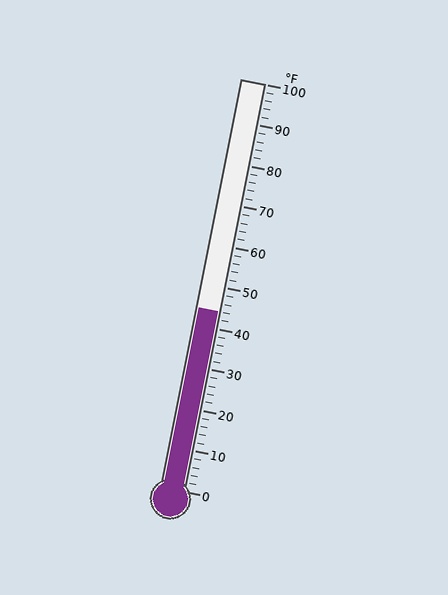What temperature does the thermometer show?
The thermometer shows approximately 44°F.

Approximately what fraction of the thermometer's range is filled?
The thermometer is filled to approximately 45% of its range.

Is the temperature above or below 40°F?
The temperature is above 40°F.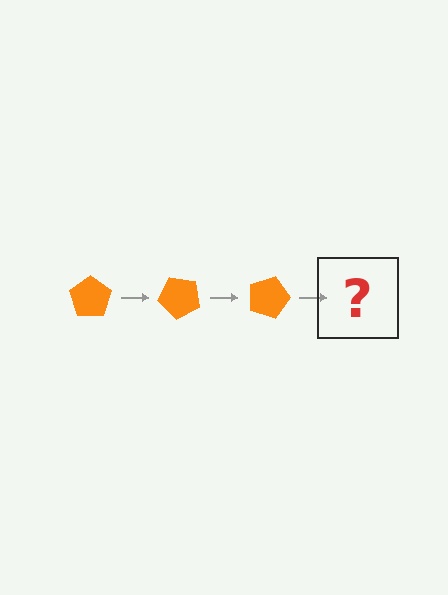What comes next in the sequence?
The next element should be an orange pentagon rotated 135 degrees.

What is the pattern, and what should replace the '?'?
The pattern is that the pentagon rotates 45 degrees each step. The '?' should be an orange pentagon rotated 135 degrees.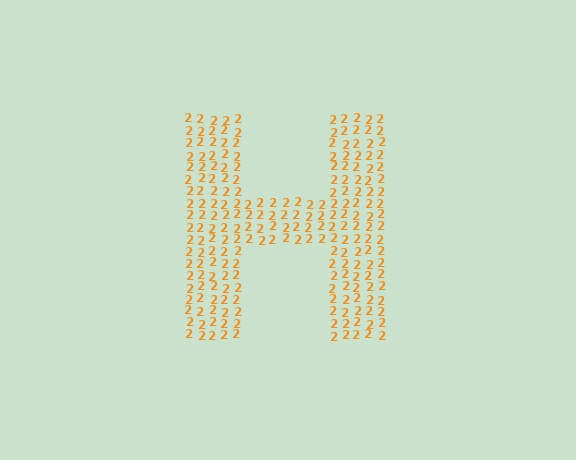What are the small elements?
The small elements are digit 2's.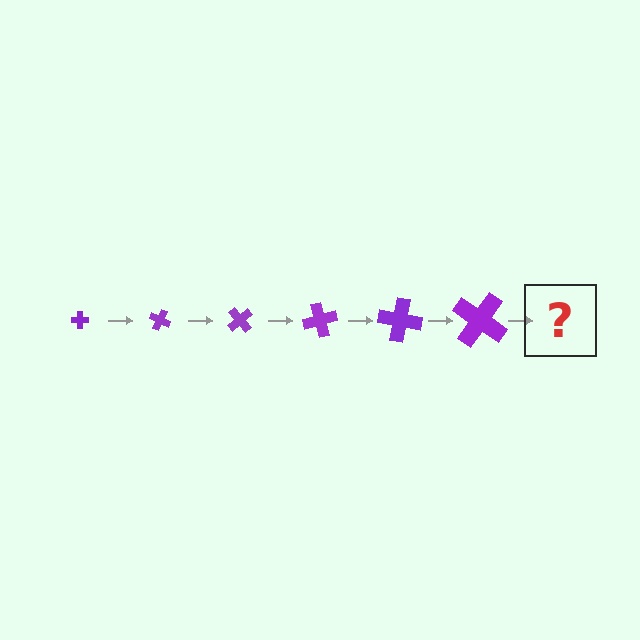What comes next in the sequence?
The next element should be a cross, larger than the previous one and rotated 150 degrees from the start.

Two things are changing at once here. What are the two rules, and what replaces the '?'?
The two rules are that the cross grows larger each step and it rotates 25 degrees each step. The '?' should be a cross, larger than the previous one and rotated 150 degrees from the start.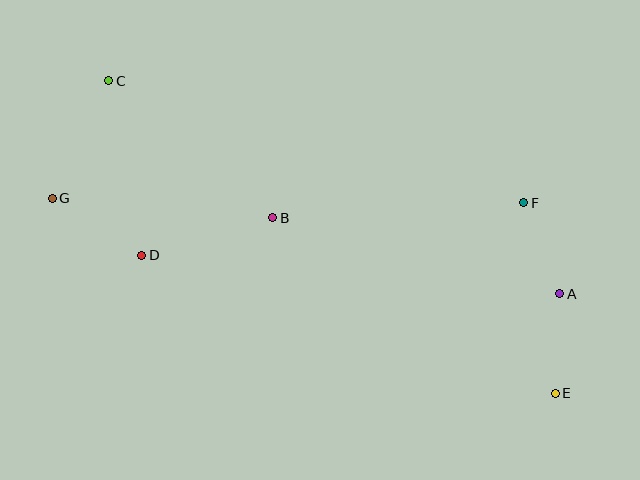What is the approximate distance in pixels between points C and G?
The distance between C and G is approximately 131 pixels.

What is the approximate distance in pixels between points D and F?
The distance between D and F is approximately 386 pixels.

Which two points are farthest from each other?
Points C and E are farthest from each other.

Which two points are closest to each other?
Points A and F are closest to each other.